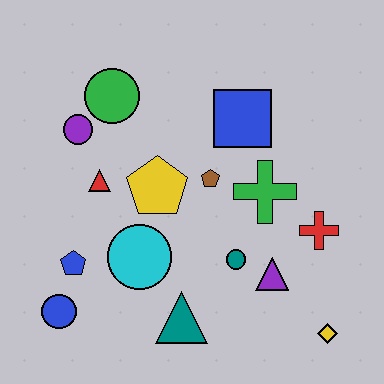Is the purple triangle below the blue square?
Yes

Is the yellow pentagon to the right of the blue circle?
Yes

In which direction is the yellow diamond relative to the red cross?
The yellow diamond is below the red cross.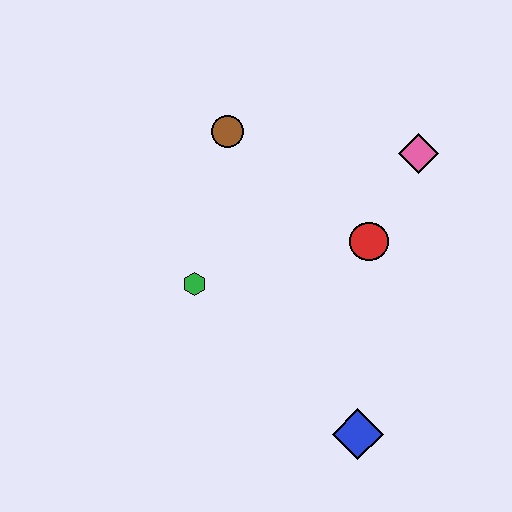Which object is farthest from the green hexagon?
The pink diamond is farthest from the green hexagon.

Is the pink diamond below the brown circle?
Yes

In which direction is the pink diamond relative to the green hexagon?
The pink diamond is to the right of the green hexagon.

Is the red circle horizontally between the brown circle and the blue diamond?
No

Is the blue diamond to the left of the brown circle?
No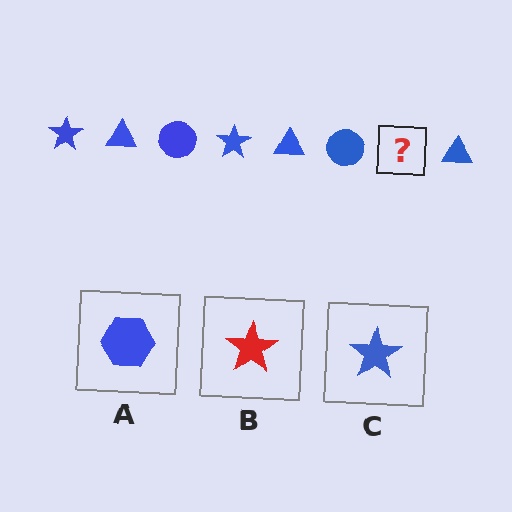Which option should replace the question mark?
Option C.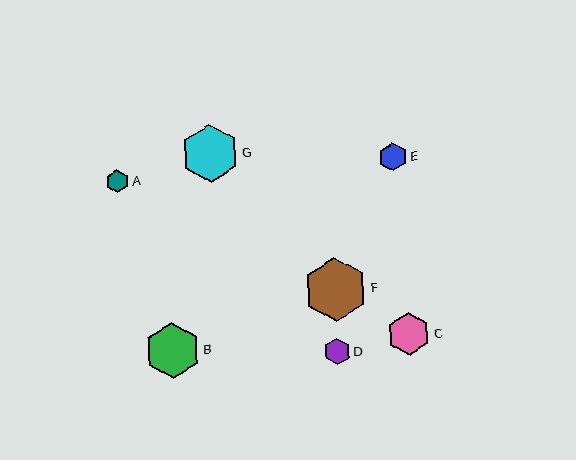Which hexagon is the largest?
Hexagon F is the largest with a size of approximately 64 pixels.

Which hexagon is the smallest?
Hexagon A is the smallest with a size of approximately 23 pixels.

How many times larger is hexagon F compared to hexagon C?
Hexagon F is approximately 1.5 times the size of hexagon C.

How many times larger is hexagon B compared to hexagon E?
Hexagon B is approximately 2.0 times the size of hexagon E.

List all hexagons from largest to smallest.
From largest to smallest: F, G, B, C, E, D, A.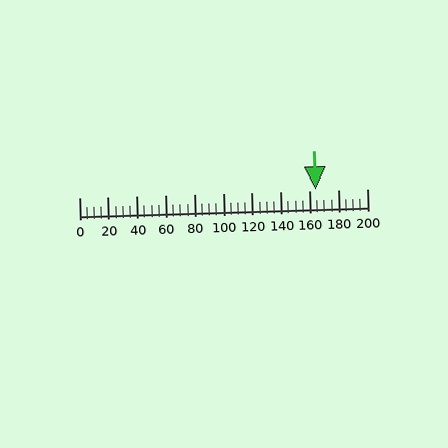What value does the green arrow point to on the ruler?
The green arrow points to approximately 164.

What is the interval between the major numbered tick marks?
The major tick marks are spaced 20 units apart.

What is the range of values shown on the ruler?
The ruler shows values from 0 to 200.